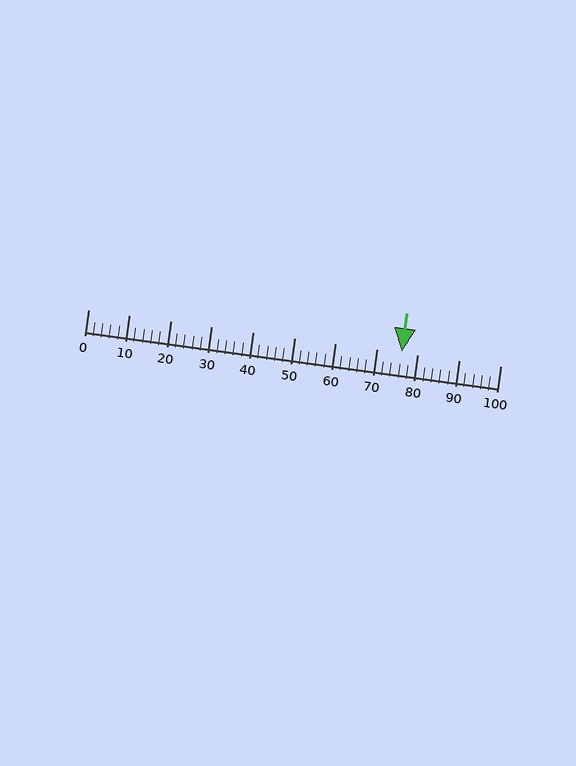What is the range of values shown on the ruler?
The ruler shows values from 0 to 100.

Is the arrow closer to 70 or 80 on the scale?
The arrow is closer to 80.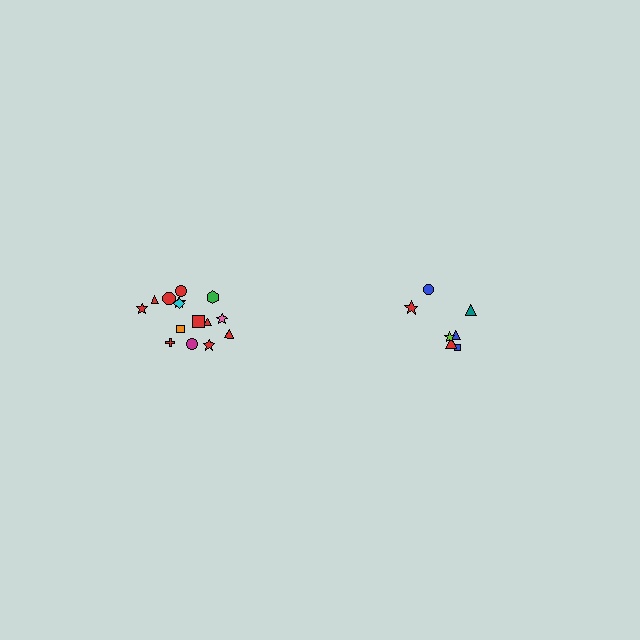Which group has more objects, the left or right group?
The left group.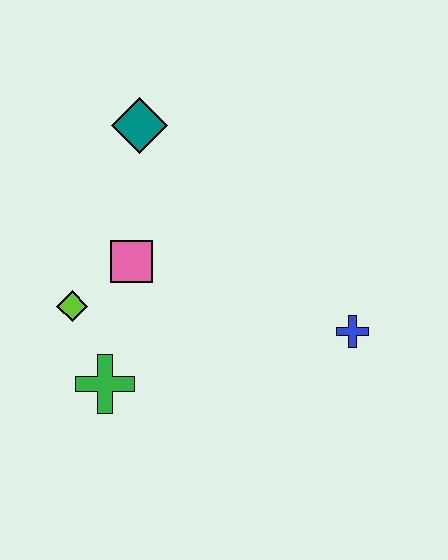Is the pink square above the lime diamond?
Yes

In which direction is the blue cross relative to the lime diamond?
The blue cross is to the right of the lime diamond.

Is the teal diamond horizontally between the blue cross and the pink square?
Yes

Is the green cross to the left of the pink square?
Yes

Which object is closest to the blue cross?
The pink square is closest to the blue cross.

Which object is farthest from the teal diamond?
The blue cross is farthest from the teal diamond.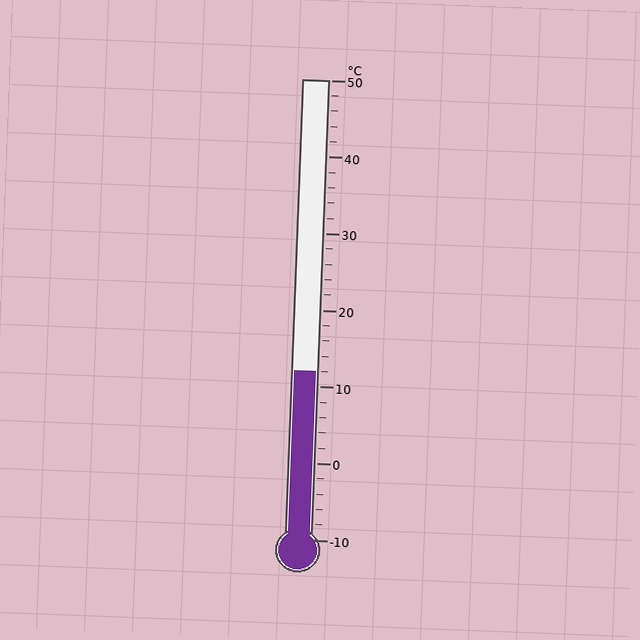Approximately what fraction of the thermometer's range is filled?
The thermometer is filled to approximately 35% of its range.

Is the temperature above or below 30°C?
The temperature is below 30°C.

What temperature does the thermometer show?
The thermometer shows approximately 12°C.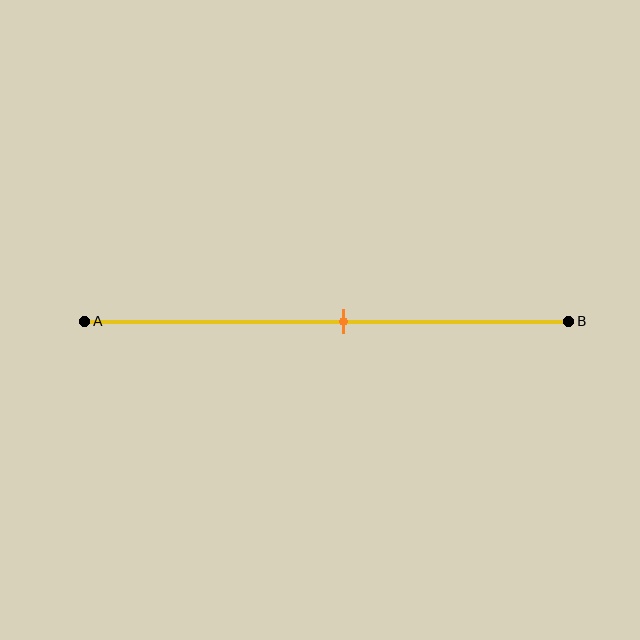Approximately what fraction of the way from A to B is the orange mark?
The orange mark is approximately 55% of the way from A to B.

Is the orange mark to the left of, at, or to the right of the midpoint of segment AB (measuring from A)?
The orange mark is to the right of the midpoint of segment AB.